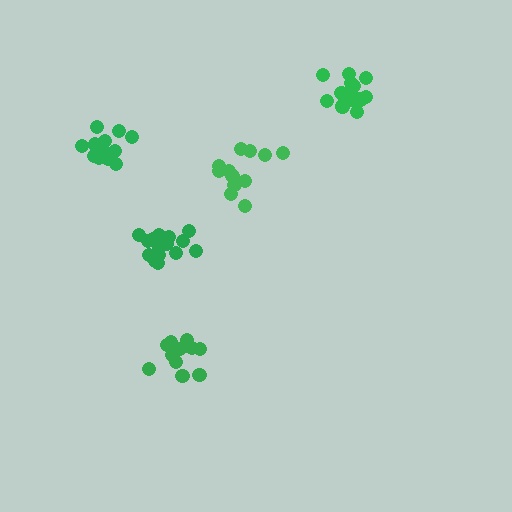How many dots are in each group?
Group 1: 14 dots, Group 2: 15 dots, Group 3: 12 dots, Group 4: 18 dots, Group 5: 12 dots (71 total).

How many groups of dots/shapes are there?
There are 5 groups.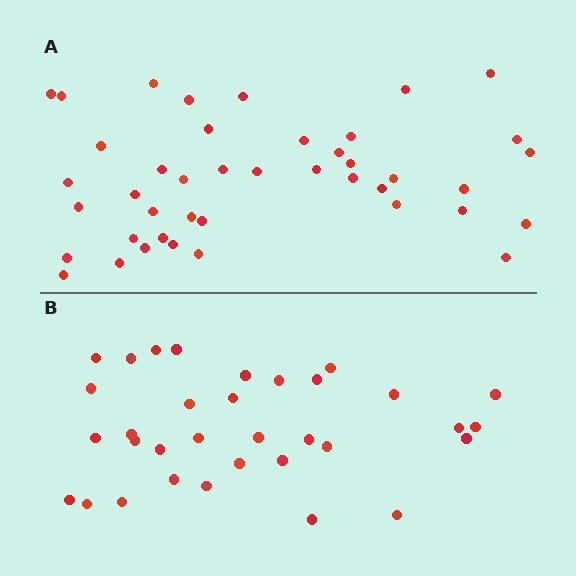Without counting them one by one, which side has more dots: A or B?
Region A (the top region) has more dots.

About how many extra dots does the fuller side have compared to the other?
Region A has roughly 8 or so more dots than region B.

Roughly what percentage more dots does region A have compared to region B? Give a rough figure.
About 25% more.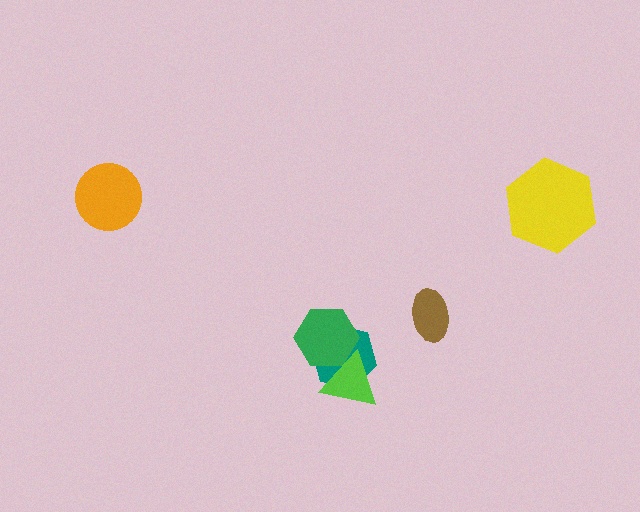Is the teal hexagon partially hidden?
Yes, it is partially covered by another shape.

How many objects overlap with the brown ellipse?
0 objects overlap with the brown ellipse.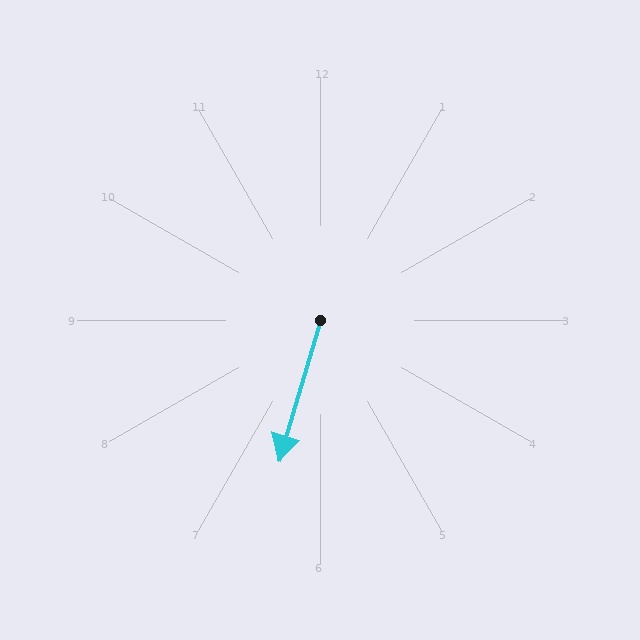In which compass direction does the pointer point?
South.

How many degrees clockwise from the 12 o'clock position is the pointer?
Approximately 196 degrees.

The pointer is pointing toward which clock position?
Roughly 7 o'clock.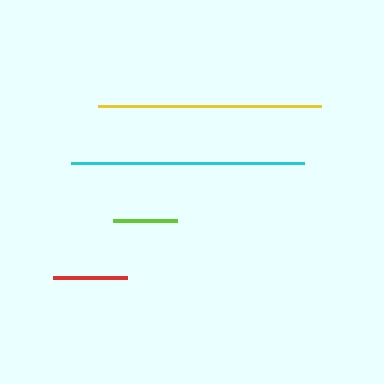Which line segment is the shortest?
The lime line is the shortest at approximately 64 pixels.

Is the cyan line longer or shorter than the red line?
The cyan line is longer than the red line.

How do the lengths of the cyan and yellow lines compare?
The cyan and yellow lines are approximately the same length.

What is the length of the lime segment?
The lime segment is approximately 64 pixels long.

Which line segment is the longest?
The cyan line is the longest at approximately 233 pixels.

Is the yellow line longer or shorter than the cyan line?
The cyan line is longer than the yellow line.